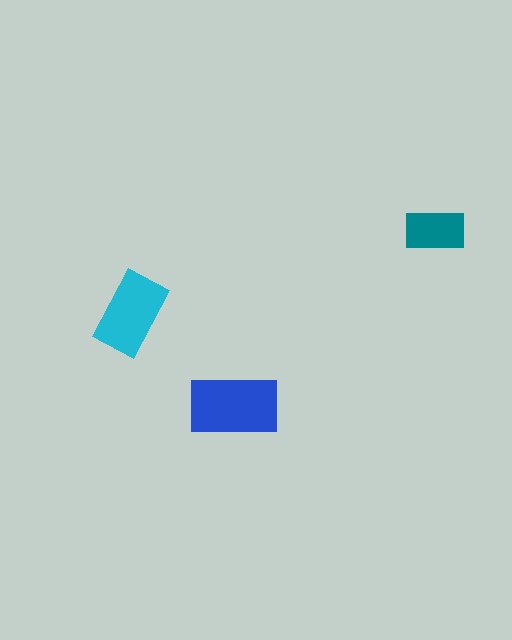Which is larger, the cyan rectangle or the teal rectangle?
The cyan one.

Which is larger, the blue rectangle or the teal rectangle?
The blue one.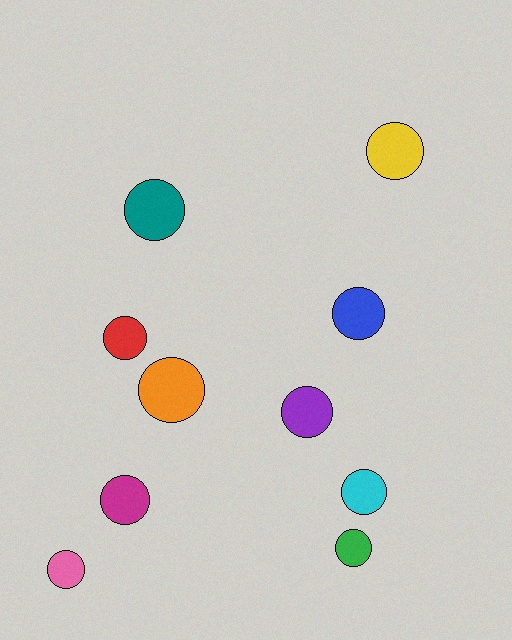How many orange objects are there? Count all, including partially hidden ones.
There is 1 orange object.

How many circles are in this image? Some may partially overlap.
There are 10 circles.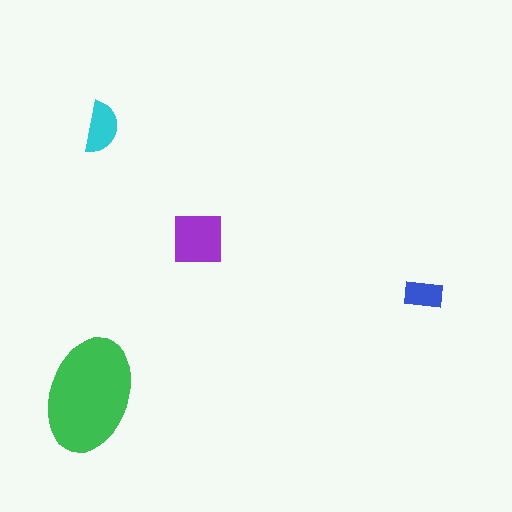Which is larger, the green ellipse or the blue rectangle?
The green ellipse.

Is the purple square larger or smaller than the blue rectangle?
Larger.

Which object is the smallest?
The blue rectangle.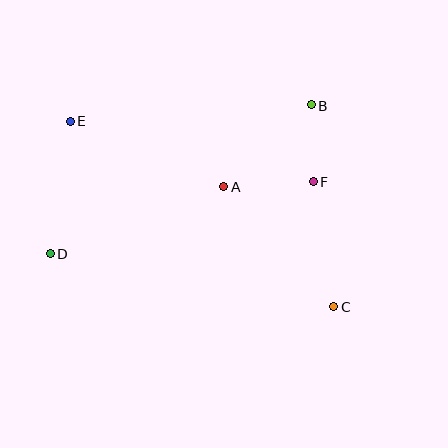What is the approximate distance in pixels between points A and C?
The distance between A and C is approximately 163 pixels.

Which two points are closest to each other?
Points B and F are closest to each other.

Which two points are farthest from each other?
Points C and E are farthest from each other.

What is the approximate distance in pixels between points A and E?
The distance between A and E is approximately 167 pixels.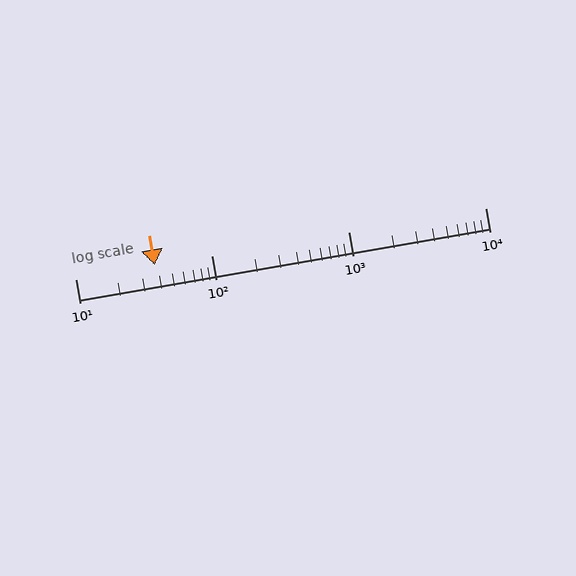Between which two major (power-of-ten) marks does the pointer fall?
The pointer is between 10 and 100.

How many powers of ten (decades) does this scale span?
The scale spans 3 decades, from 10 to 10000.